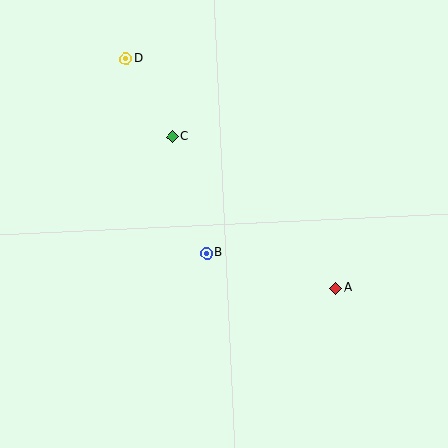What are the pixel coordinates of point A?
Point A is at (336, 288).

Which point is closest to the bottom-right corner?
Point A is closest to the bottom-right corner.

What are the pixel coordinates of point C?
Point C is at (172, 137).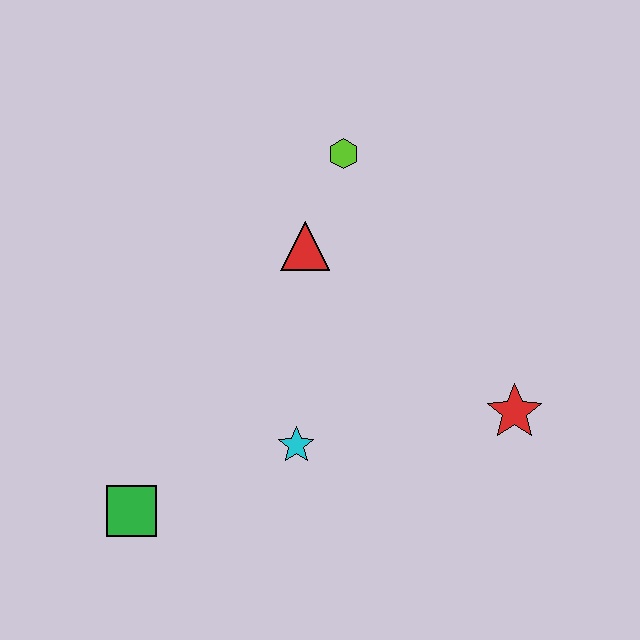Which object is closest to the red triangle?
The lime hexagon is closest to the red triangle.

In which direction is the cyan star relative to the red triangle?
The cyan star is below the red triangle.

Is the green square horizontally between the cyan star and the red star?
No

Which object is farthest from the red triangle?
The green square is farthest from the red triangle.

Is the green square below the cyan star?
Yes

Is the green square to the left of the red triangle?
Yes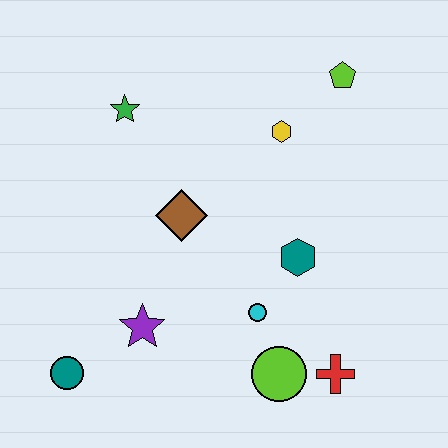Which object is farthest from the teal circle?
The lime pentagon is farthest from the teal circle.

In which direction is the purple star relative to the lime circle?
The purple star is to the left of the lime circle.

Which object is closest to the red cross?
The lime circle is closest to the red cross.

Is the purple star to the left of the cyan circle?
Yes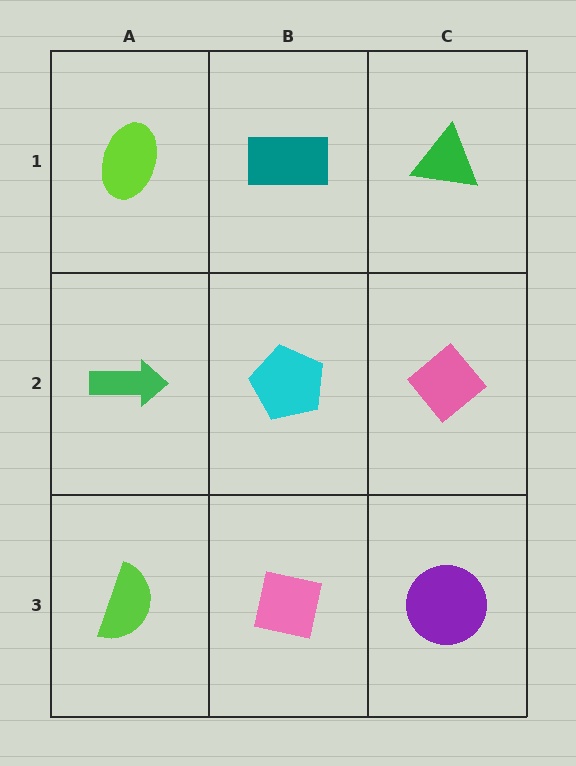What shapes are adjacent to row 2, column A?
A lime ellipse (row 1, column A), a lime semicircle (row 3, column A), a cyan pentagon (row 2, column B).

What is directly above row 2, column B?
A teal rectangle.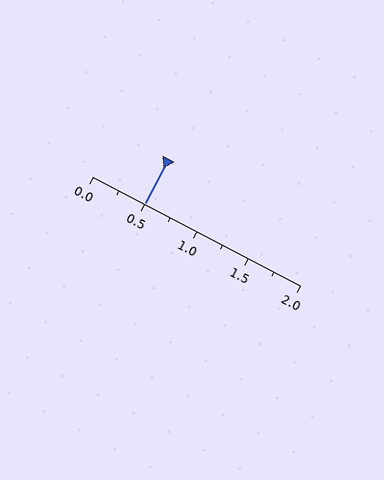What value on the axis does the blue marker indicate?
The marker indicates approximately 0.5.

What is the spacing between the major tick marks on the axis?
The major ticks are spaced 0.5 apart.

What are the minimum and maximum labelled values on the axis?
The axis runs from 0.0 to 2.0.